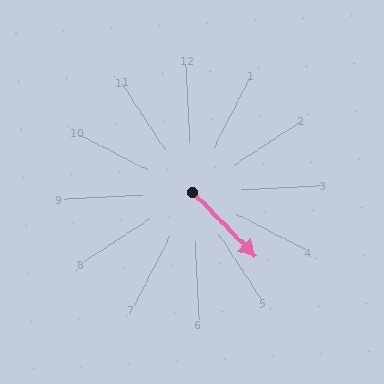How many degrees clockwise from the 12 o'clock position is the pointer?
Approximately 139 degrees.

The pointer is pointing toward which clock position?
Roughly 5 o'clock.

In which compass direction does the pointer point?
Southeast.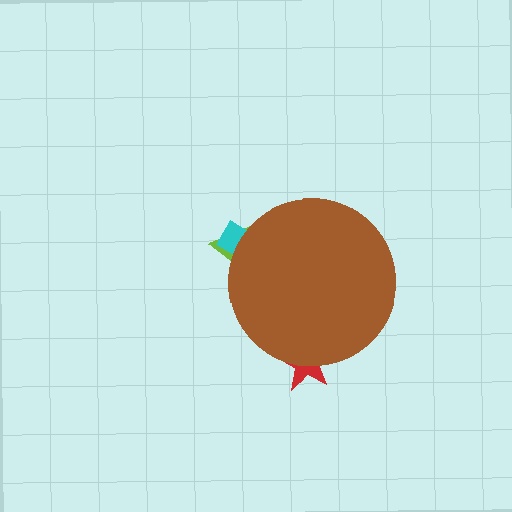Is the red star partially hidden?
Yes, the red star is partially hidden behind the brown circle.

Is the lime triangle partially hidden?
Yes, the lime triangle is partially hidden behind the brown circle.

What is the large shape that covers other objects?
A brown circle.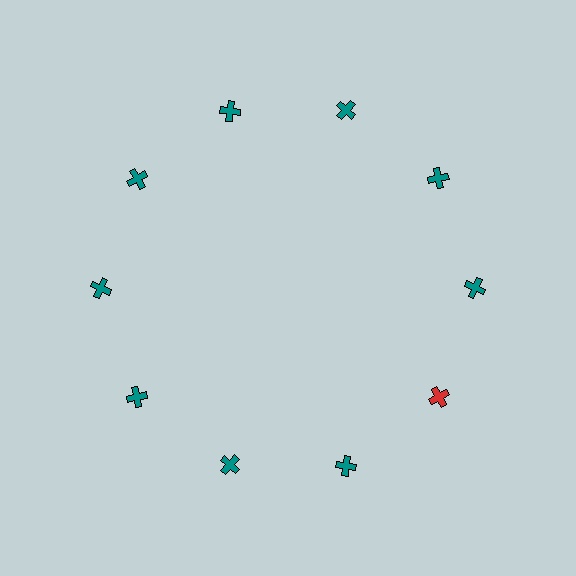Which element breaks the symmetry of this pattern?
The red cross at roughly the 4 o'clock position breaks the symmetry. All other shapes are teal crosses.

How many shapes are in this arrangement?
There are 10 shapes arranged in a ring pattern.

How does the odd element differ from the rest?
It has a different color: red instead of teal.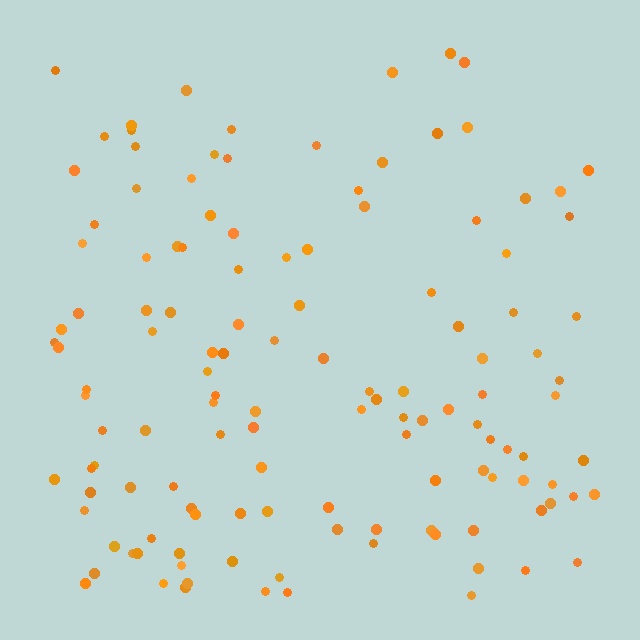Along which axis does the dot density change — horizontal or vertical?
Vertical.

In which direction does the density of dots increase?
From top to bottom, with the bottom side densest.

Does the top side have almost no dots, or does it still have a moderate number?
Still a moderate number, just noticeably fewer than the bottom.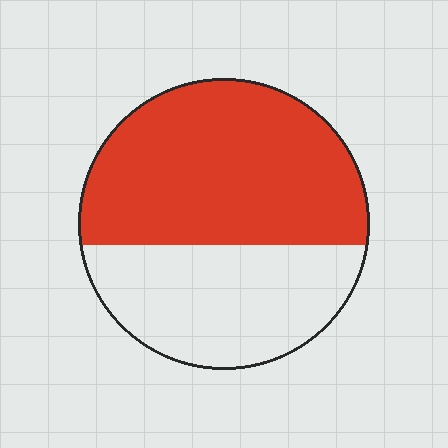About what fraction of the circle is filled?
About three fifths (3/5).